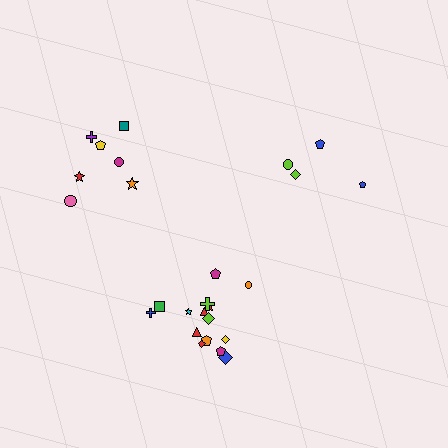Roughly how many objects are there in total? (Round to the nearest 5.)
Roughly 25 objects in total.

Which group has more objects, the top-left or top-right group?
The top-left group.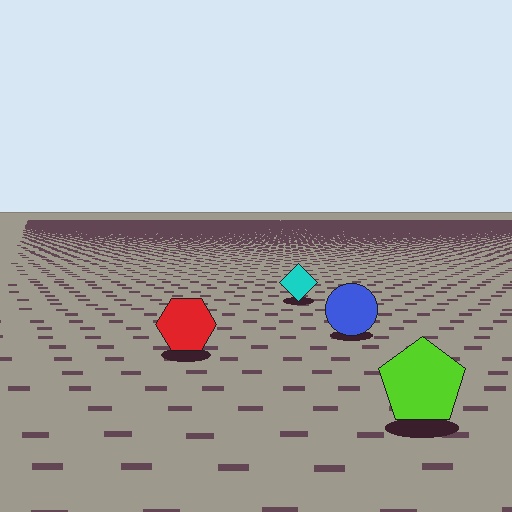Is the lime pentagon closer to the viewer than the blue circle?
Yes. The lime pentagon is closer — you can tell from the texture gradient: the ground texture is coarser near it.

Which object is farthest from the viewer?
The cyan diamond is farthest from the viewer. It appears smaller and the ground texture around it is denser.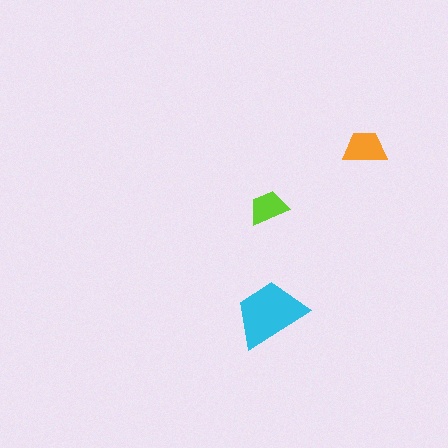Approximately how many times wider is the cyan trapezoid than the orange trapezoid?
About 1.5 times wider.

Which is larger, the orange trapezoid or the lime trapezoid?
The orange one.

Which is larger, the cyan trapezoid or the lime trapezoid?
The cyan one.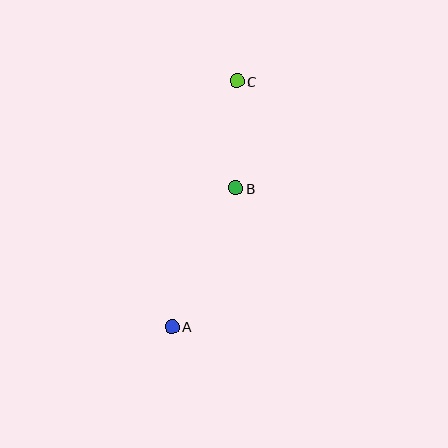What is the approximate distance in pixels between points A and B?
The distance between A and B is approximately 152 pixels.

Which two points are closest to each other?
Points B and C are closest to each other.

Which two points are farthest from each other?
Points A and C are farthest from each other.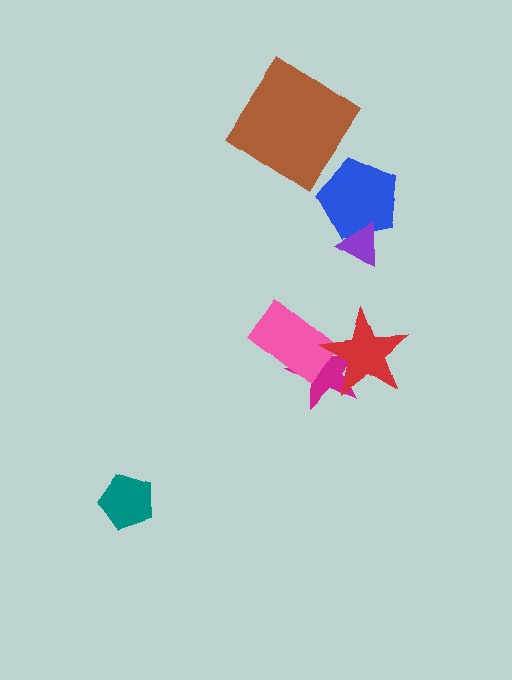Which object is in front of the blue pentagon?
The purple triangle is in front of the blue pentagon.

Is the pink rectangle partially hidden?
Yes, it is partially covered by another shape.